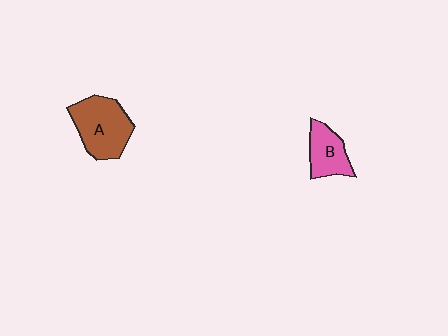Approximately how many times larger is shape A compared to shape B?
Approximately 1.6 times.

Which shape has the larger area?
Shape A (brown).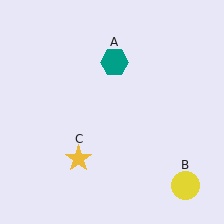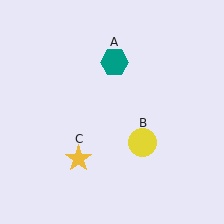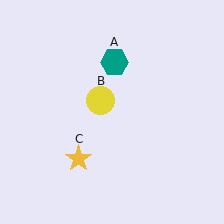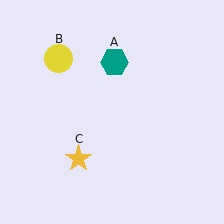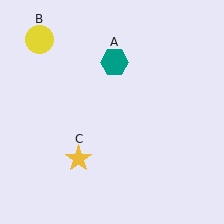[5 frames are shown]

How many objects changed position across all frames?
1 object changed position: yellow circle (object B).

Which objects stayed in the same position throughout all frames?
Teal hexagon (object A) and yellow star (object C) remained stationary.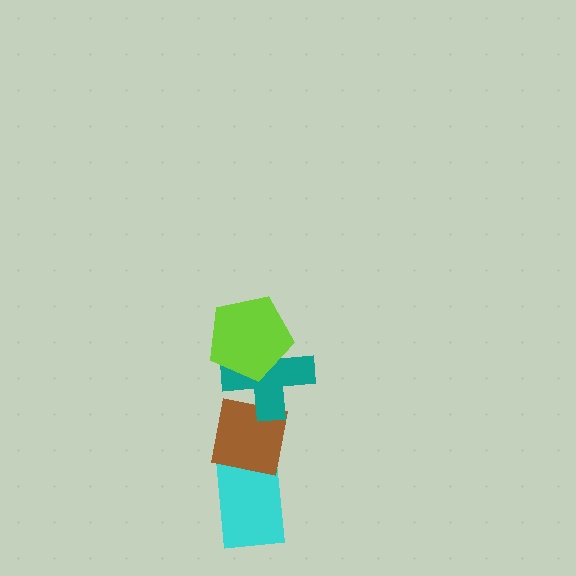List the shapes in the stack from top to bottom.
From top to bottom: the lime pentagon, the teal cross, the brown square, the cyan rectangle.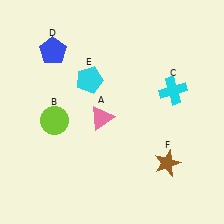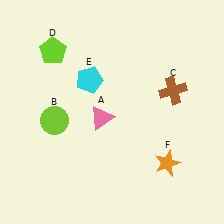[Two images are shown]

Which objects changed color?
C changed from cyan to brown. D changed from blue to lime. F changed from brown to orange.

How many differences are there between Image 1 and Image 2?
There are 3 differences between the two images.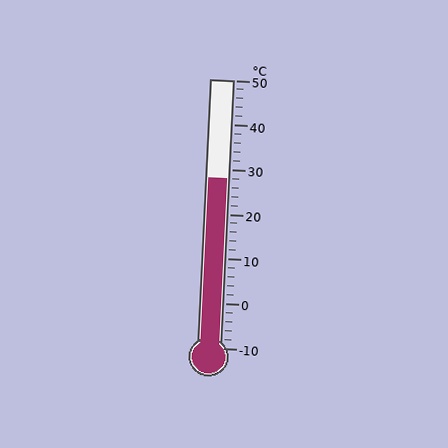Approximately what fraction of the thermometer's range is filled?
The thermometer is filled to approximately 65% of its range.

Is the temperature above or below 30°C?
The temperature is below 30°C.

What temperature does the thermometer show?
The thermometer shows approximately 28°C.